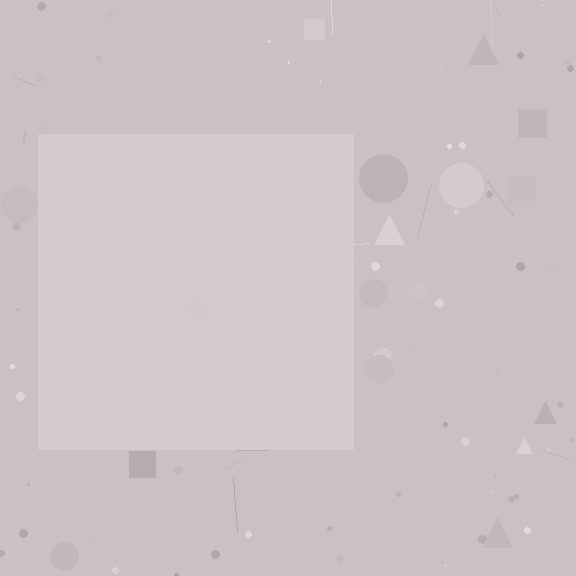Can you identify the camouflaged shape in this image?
The camouflaged shape is a square.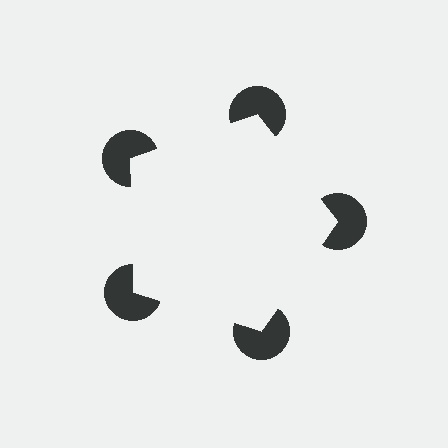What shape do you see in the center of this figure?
An illusory pentagon — its edges are inferred from the aligned wedge cuts in the pac-man discs, not physically drawn.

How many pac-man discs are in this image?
There are 5 — one at each vertex of the illusory pentagon.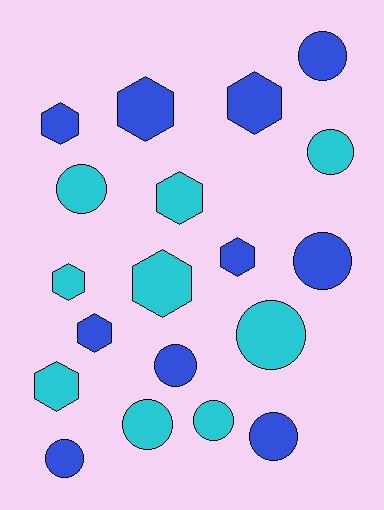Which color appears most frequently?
Blue, with 10 objects.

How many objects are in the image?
There are 19 objects.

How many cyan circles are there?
There are 5 cyan circles.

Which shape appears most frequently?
Circle, with 10 objects.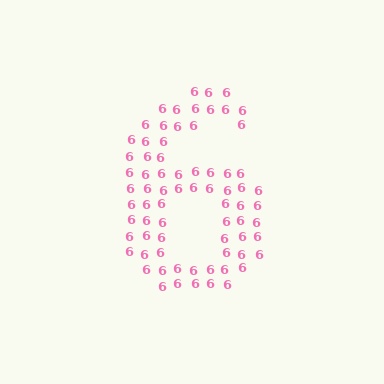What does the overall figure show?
The overall figure shows the digit 6.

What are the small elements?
The small elements are digit 6's.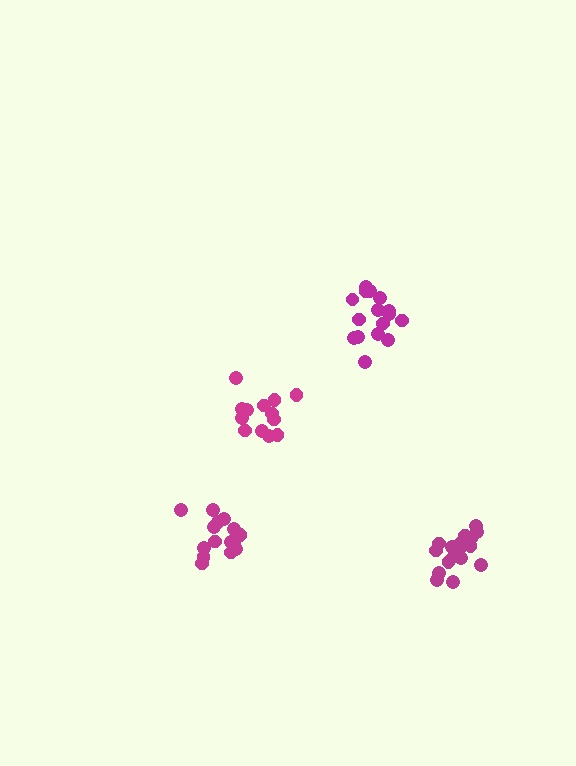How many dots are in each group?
Group 1: 16 dots, Group 2: 13 dots, Group 3: 19 dots, Group 4: 15 dots (63 total).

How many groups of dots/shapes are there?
There are 4 groups.